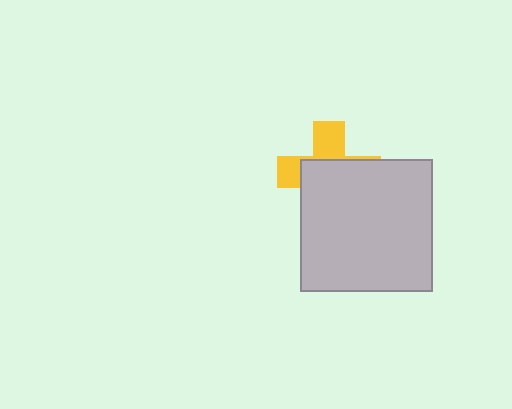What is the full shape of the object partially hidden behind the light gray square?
The partially hidden object is a yellow cross.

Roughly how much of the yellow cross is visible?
A small part of it is visible (roughly 38%).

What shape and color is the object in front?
The object in front is a light gray square.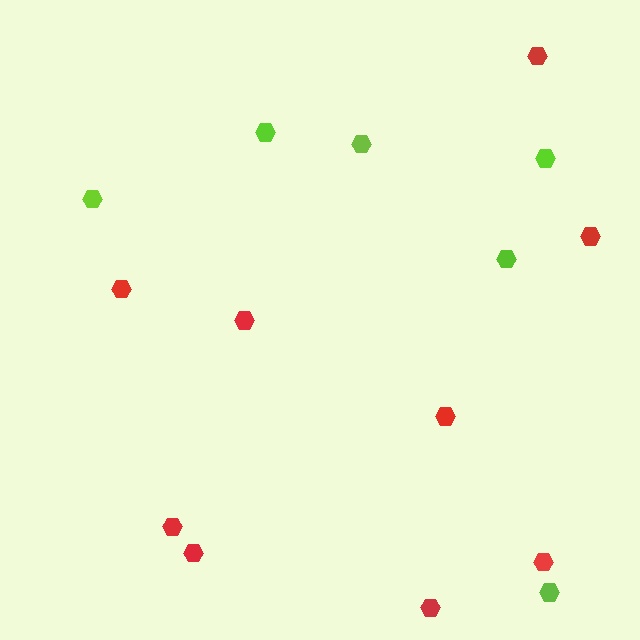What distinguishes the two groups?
There are 2 groups: one group of lime hexagons (6) and one group of red hexagons (9).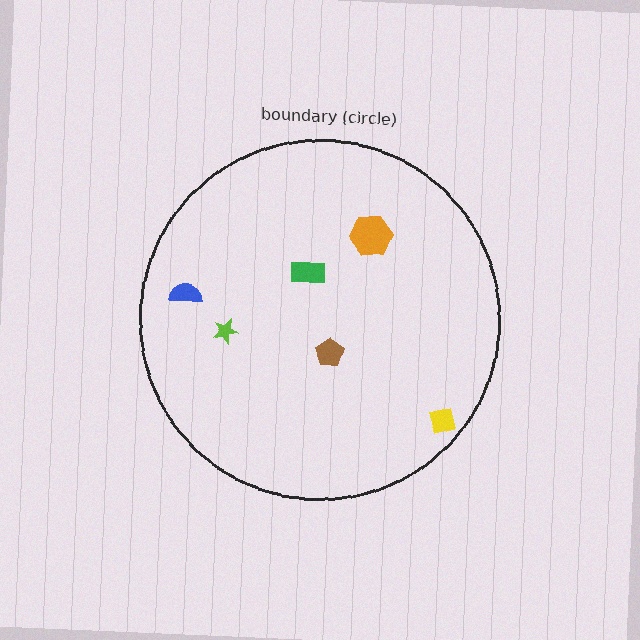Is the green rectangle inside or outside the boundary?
Inside.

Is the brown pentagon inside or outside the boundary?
Inside.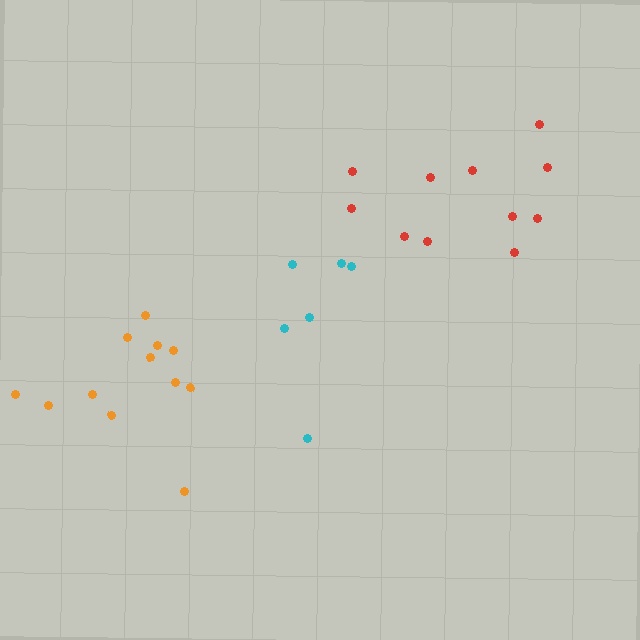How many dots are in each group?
Group 1: 12 dots, Group 2: 11 dots, Group 3: 6 dots (29 total).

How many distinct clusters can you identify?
There are 3 distinct clusters.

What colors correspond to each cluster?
The clusters are colored: orange, red, cyan.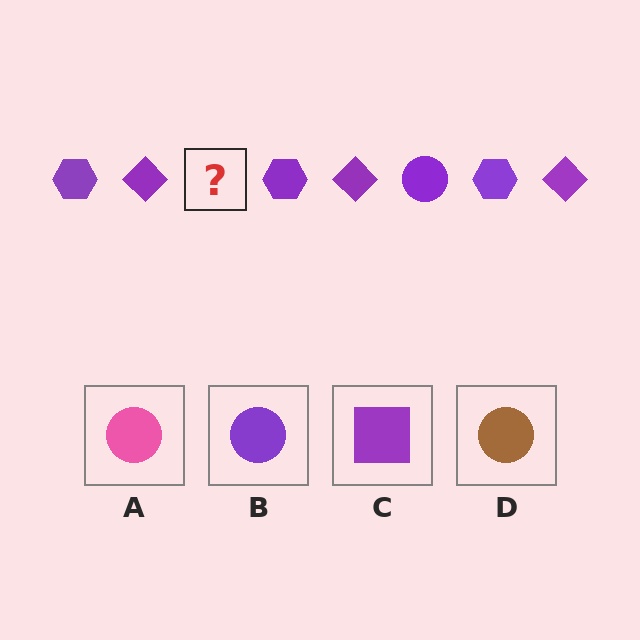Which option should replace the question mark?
Option B.